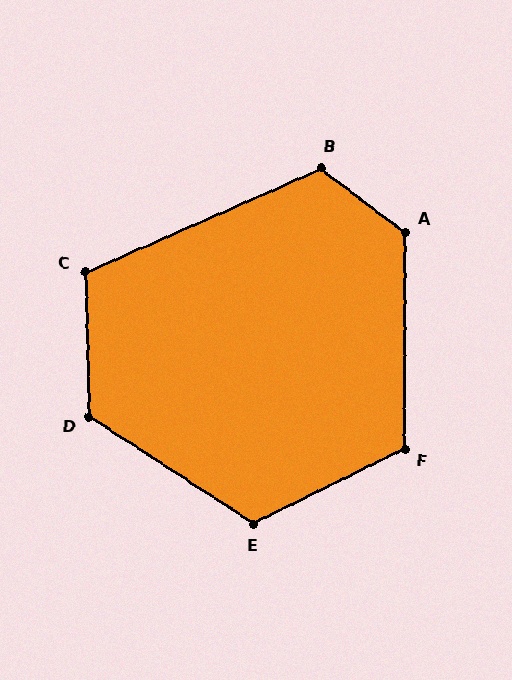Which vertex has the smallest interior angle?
C, at approximately 112 degrees.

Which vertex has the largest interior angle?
A, at approximately 127 degrees.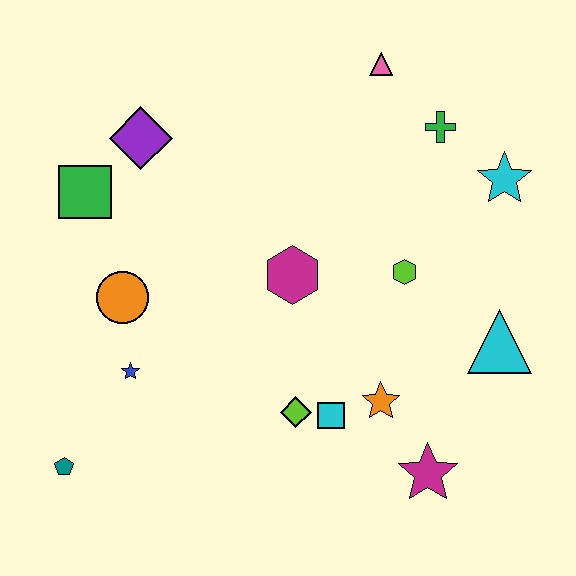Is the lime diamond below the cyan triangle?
Yes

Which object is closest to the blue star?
The orange circle is closest to the blue star.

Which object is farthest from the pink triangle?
The teal pentagon is farthest from the pink triangle.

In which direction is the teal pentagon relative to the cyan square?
The teal pentagon is to the left of the cyan square.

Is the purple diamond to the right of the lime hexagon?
No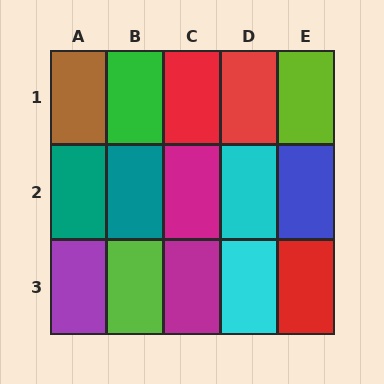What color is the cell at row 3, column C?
Magenta.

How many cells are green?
1 cell is green.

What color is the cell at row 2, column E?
Blue.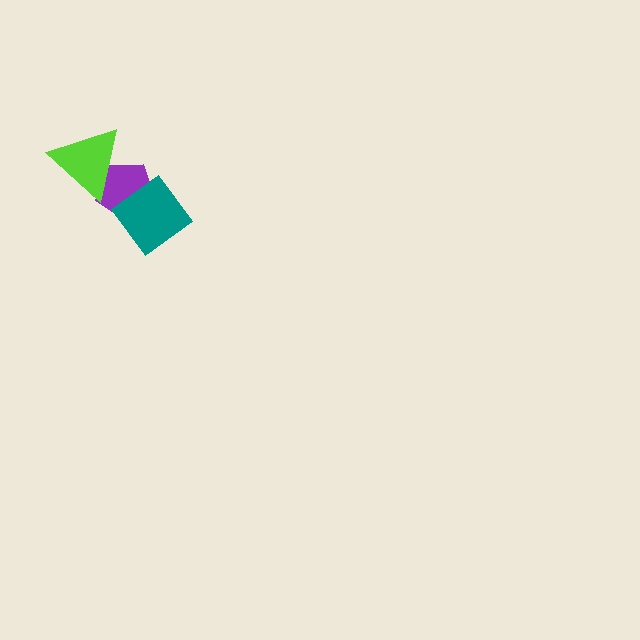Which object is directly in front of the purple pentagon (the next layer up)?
The lime triangle is directly in front of the purple pentagon.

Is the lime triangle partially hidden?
No, no other shape covers it.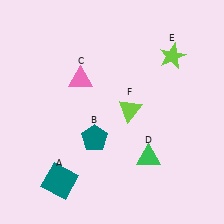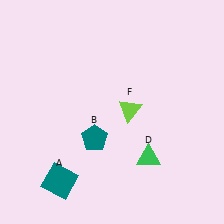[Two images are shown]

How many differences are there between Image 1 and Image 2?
There are 2 differences between the two images.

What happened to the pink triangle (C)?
The pink triangle (C) was removed in Image 2. It was in the top-left area of Image 1.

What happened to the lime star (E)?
The lime star (E) was removed in Image 2. It was in the top-right area of Image 1.